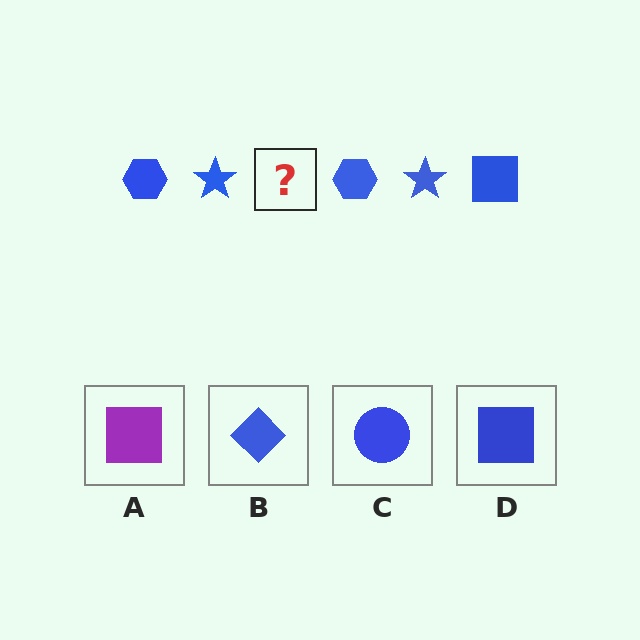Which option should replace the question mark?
Option D.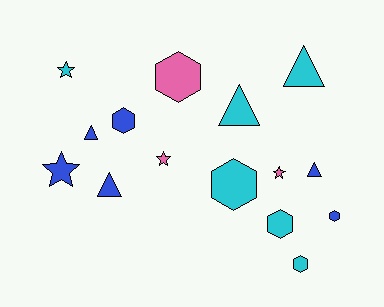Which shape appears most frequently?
Hexagon, with 6 objects.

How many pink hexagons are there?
There is 1 pink hexagon.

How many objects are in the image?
There are 15 objects.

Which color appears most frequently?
Cyan, with 6 objects.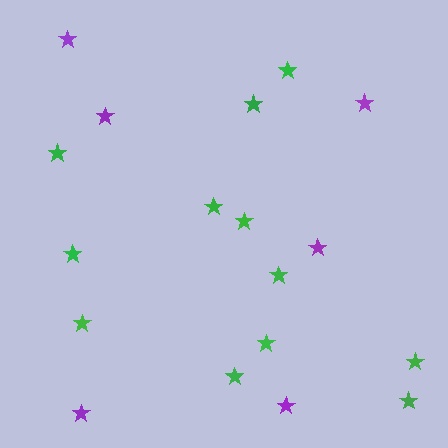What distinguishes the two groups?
There are 2 groups: one group of purple stars (6) and one group of green stars (12).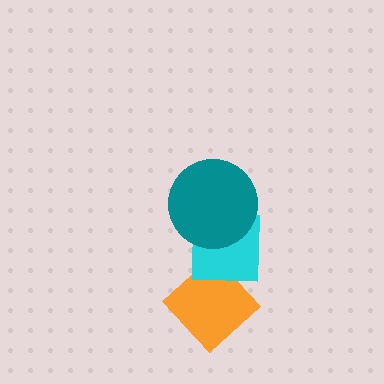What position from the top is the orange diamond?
The orange diamond is 3rd from the top.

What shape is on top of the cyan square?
The teal circle is on top of the cyan square.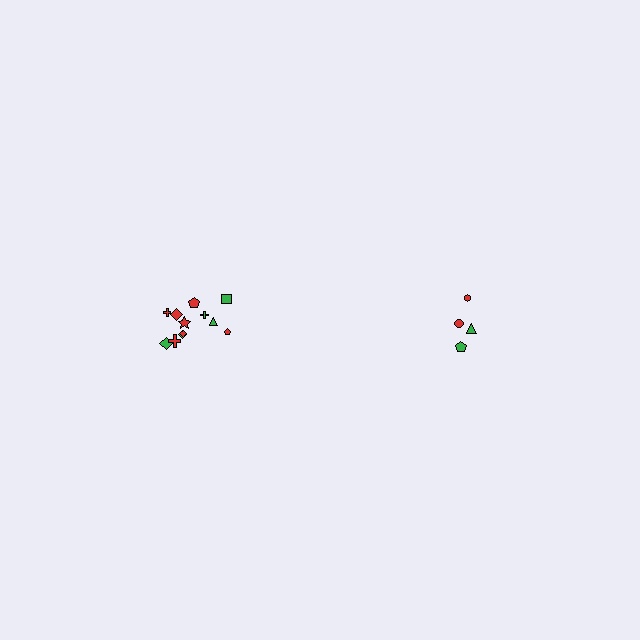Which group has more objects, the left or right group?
The left group.